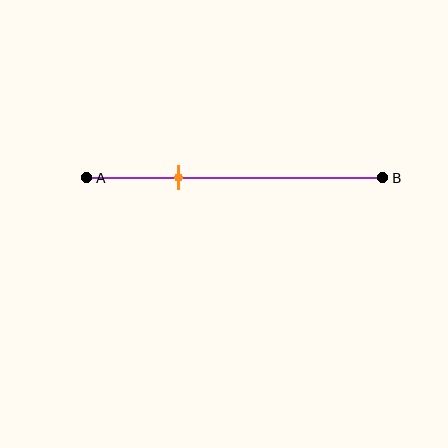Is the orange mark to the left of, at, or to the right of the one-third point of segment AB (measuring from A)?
The orange mark is approximately at the one-third point of segment AB.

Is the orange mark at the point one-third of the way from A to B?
Yes, the mark is approximately at the one-third point.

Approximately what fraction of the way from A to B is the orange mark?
The orange mark is approximately 30% of the way from A to B.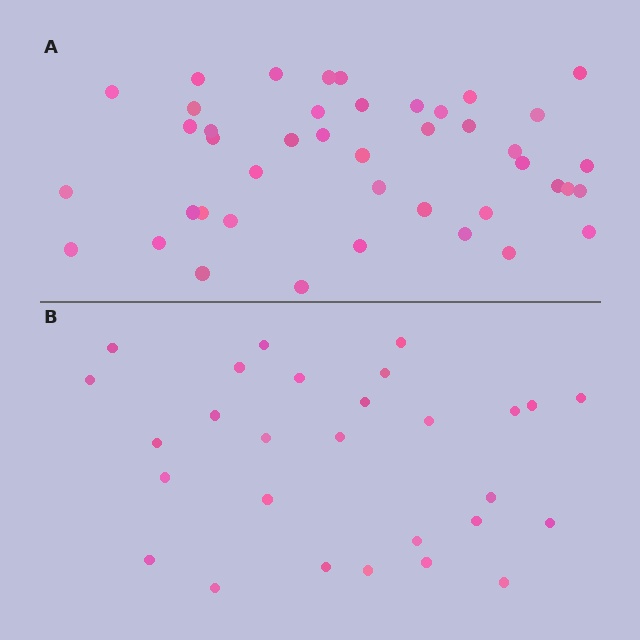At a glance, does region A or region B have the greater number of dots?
Region A (the top region) has more dots.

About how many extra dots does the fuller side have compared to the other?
Region A has approximately 15 more dots than region B.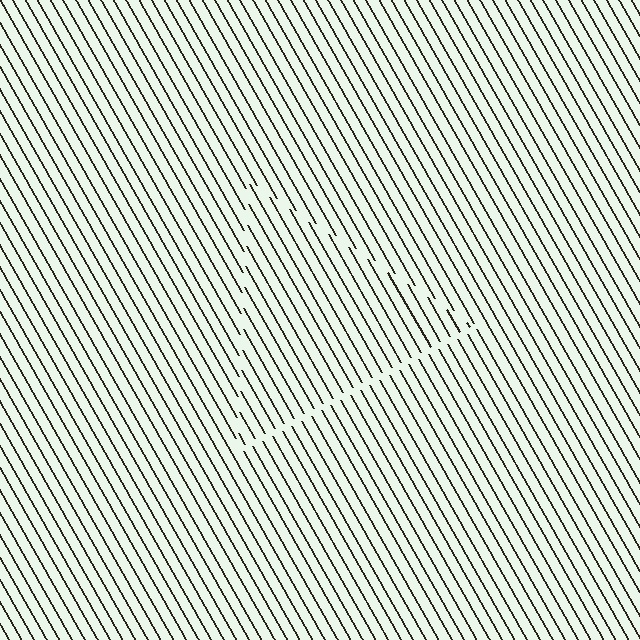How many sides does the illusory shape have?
3 sides — the line-ends trace a triangle.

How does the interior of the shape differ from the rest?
The interior of the shape contains the same grating, shifted by half a period — the contour is defined by the phase discontinuity where line-ends from the inner and outer gratings abut.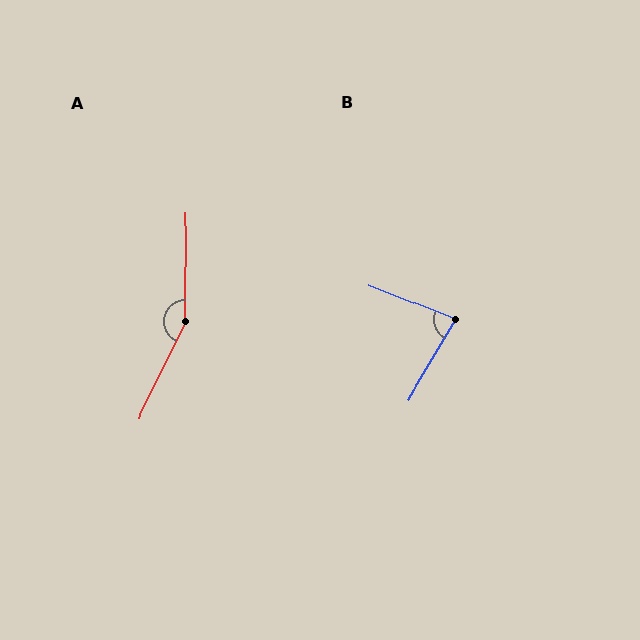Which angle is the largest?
A, at approximately 155 degrees.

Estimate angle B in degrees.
Approximately 81 degrees.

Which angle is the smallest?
B, at approximately 81 degrees.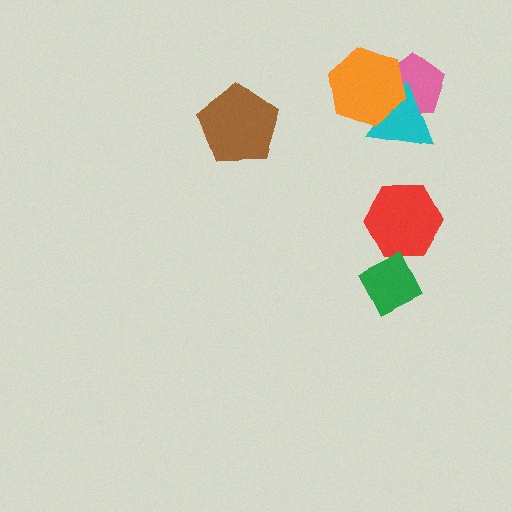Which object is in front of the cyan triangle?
The orange hexagon is in front of the cyan triangle.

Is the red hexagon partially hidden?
Yes, it is partially covered by another shape.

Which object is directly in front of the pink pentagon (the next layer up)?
The cyan triangle is directly in front of the pink pentagon.